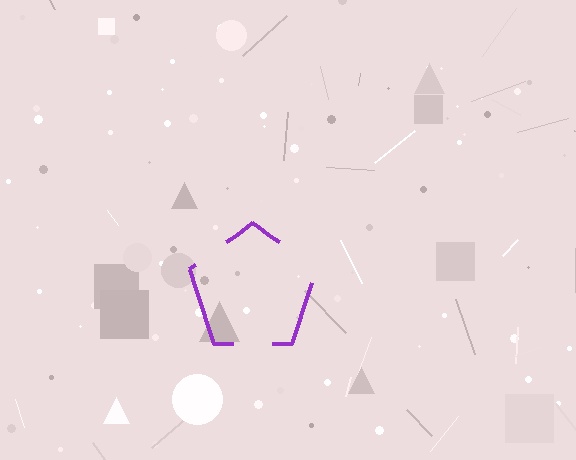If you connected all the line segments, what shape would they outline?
They would outline a pentagon.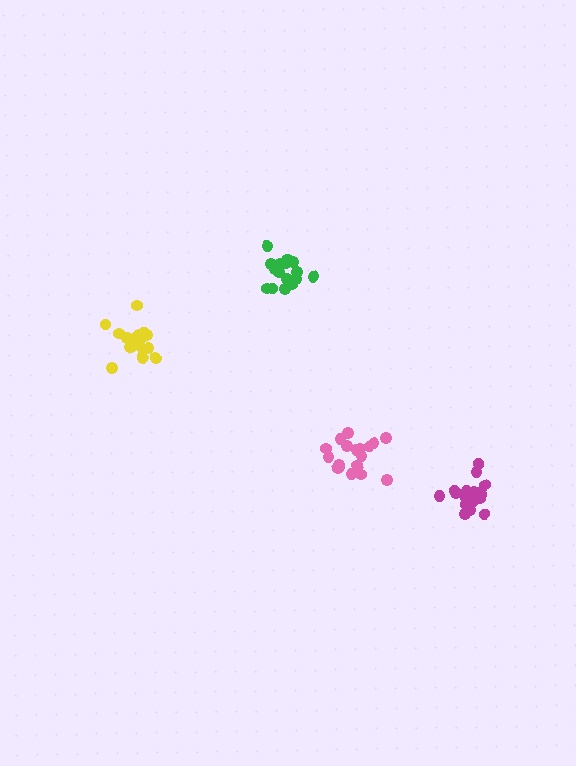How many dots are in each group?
Group 1: 19 dots, Group 2: 19 dots, Group 3: 17 dots, Group 4: 19 dots (74 total).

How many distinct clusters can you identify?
There are 4 distinct clusters.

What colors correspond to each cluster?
The clusters are colored: green, magenta, pink, yellow.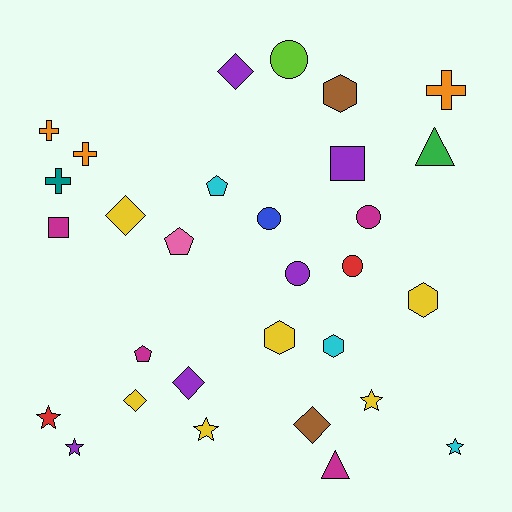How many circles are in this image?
There are 5 circles.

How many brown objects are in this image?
There are 2 brown objects.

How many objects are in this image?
There are 30 objects.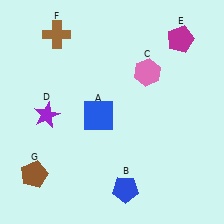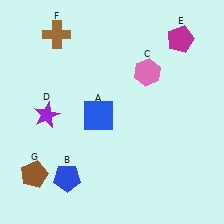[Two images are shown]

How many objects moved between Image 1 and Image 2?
1 object moved between the two images.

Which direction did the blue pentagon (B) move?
The blue pentagon (B) moved left.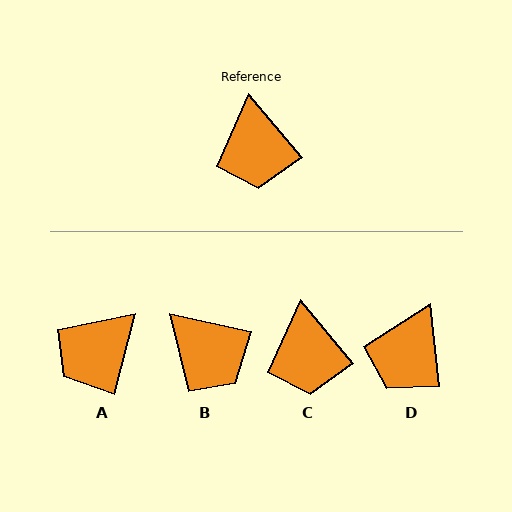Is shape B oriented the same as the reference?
No, it is off by about 38 degrees.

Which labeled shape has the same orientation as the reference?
C.